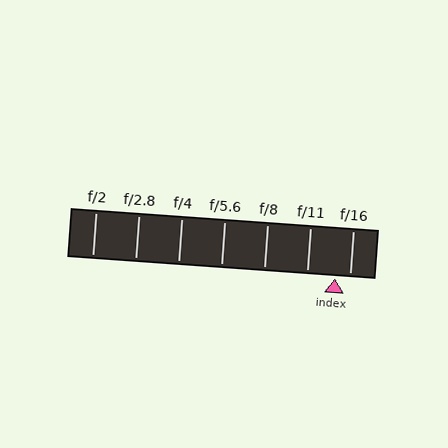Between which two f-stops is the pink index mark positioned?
The index mark is between f/11 and f/16.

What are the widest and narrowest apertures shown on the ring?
The widest aperture shown is f/2 and the narrowest is f/16.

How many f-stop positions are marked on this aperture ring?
There are 7 f-stop positions marked.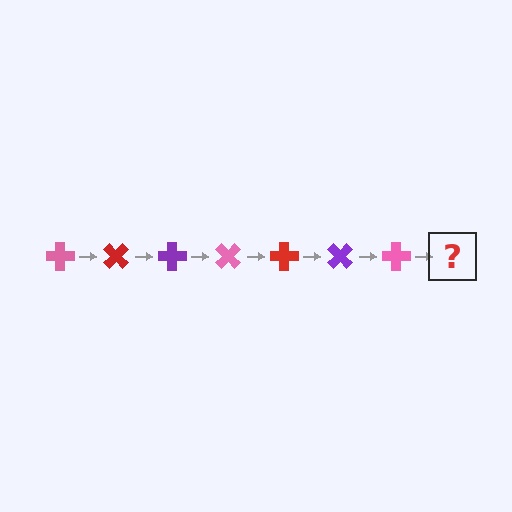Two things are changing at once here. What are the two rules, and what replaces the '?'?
The two rules are that it rotates 45 degrees each step and the color cycles through pink, red, and purple. The '?' should be a red cross, rotated 315 degrees from the start.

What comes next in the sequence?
The next element should be a red cross, rotated 315 degrees from the start.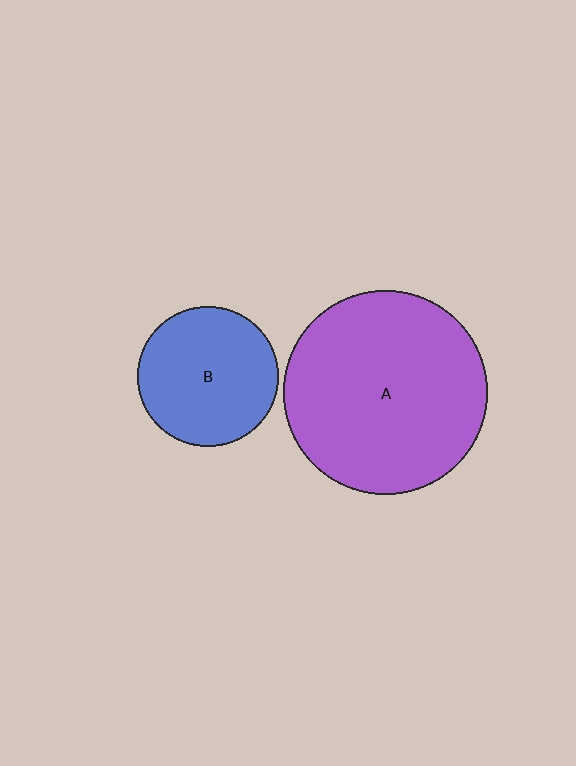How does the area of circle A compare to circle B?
Approximately 2.1 times.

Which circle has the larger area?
Circle A (purple).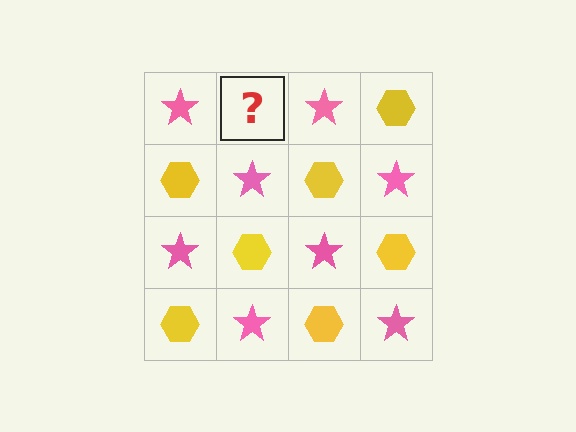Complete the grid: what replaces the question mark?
The question mark should be replaced with a yellow hexagon.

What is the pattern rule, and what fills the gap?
The rule is that it alternates pink star and yellow hexagon in a checkerboard pattern. The gap should be filled with a yellow hexagon.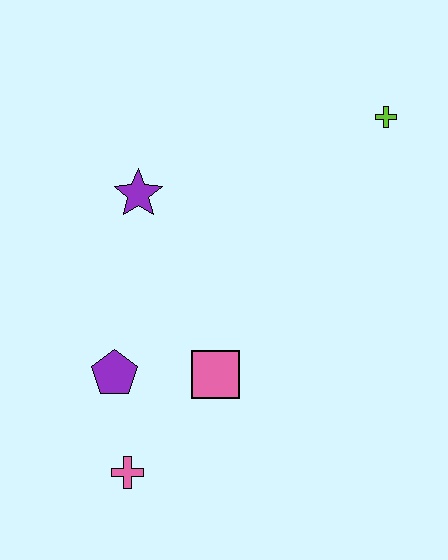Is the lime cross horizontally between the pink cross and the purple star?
No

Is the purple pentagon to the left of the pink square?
Yes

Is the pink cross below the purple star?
Yes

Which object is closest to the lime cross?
The purple star is closest to the lime cross.